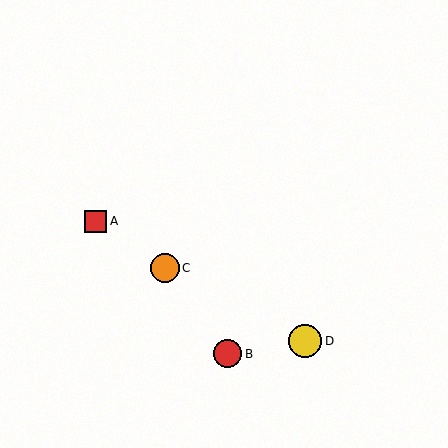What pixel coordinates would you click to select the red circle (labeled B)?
Click at (228, 354) to select the red circle B.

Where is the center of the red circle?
The center of the red circle is at (228, 354).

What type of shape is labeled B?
Shape B is a red circle.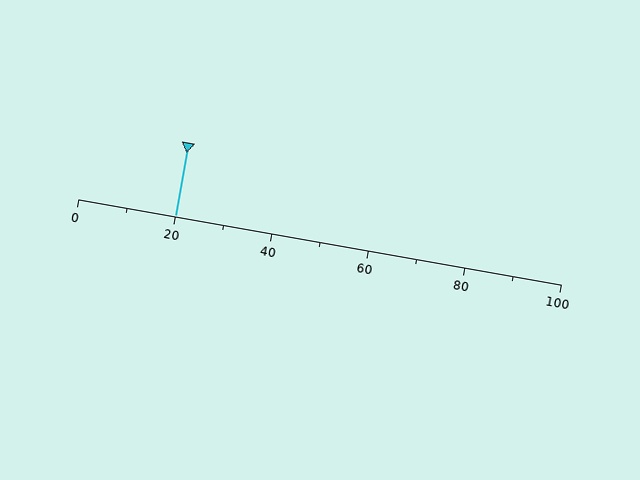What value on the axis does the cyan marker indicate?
The marker indicates approximately 20.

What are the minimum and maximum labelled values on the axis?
The axis runs from 0 to 100.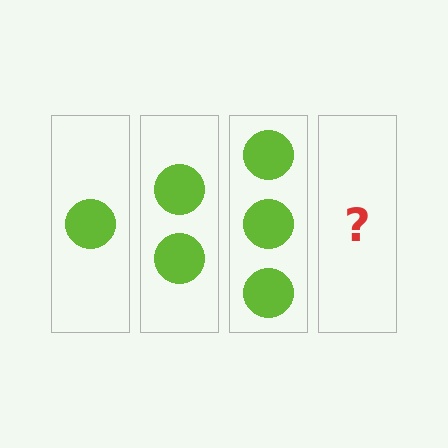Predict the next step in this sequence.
The next step is 4 circles.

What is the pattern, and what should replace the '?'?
The pattern is that each step adds one more circle. The '?' should be 4 circles.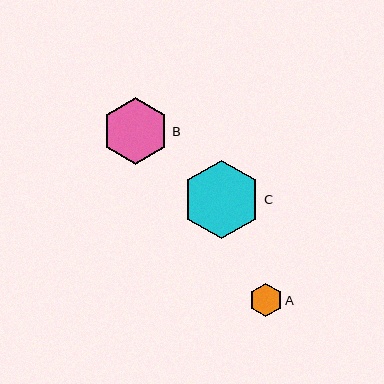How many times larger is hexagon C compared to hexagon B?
Hexagon C is approximately 1.2 times the size of hexagon B.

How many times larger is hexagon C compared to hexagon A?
Hexagon C is approximately 2.4 times the size of hexagon A.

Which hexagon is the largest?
Hexagon C is the largest with a size of approximately 78 pixels.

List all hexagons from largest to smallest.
From largest to smallest: C, B, A.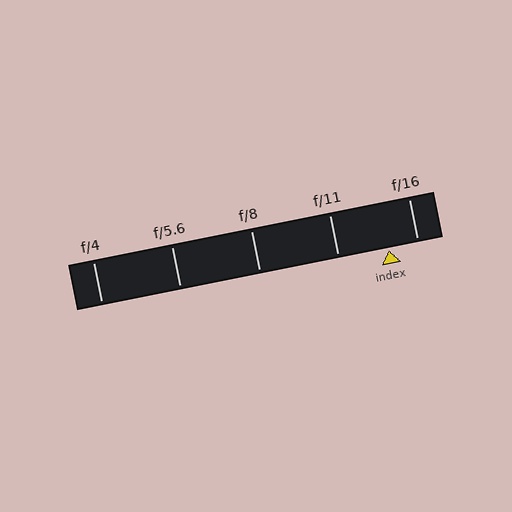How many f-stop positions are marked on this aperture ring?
There are 5 f-stop positions marked.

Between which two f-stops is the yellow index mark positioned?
The index mark is between f/11 and f/16.